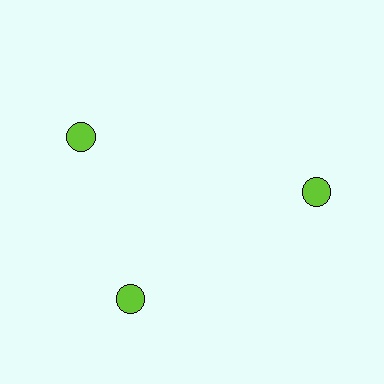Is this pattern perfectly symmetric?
No. The 3 lime circles are arranged in a ring, but one element near the 11 o'clock position is rotated out of alignment along the ring, breaking the 3-fold rotational symmetry.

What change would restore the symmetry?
The symmetry would be restored by rotating it back into even spacing with its neighbors so that all 3 circles sit at equal angles and equal distance from the center.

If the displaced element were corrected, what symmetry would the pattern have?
It would have 3-fold rotational symmetry — the pattern would map onto itself every 120 degrees.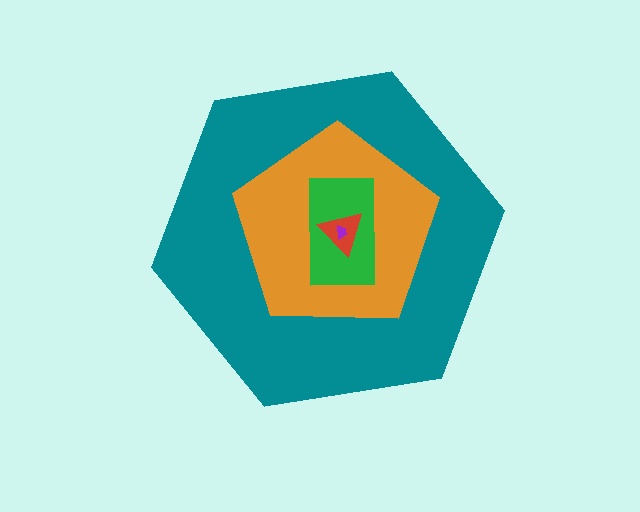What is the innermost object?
The purple trapezoid.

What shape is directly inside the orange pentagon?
The green rectangle.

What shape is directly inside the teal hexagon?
The orange pentagon.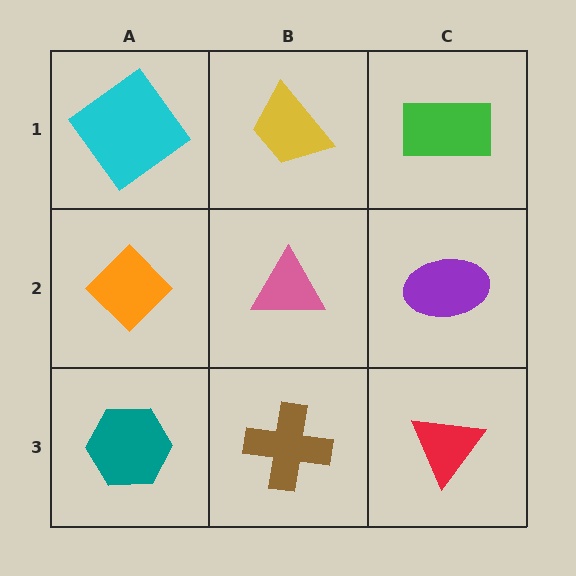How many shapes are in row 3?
3 shapes.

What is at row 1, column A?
A cyan diamond.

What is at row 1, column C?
A green rectangle.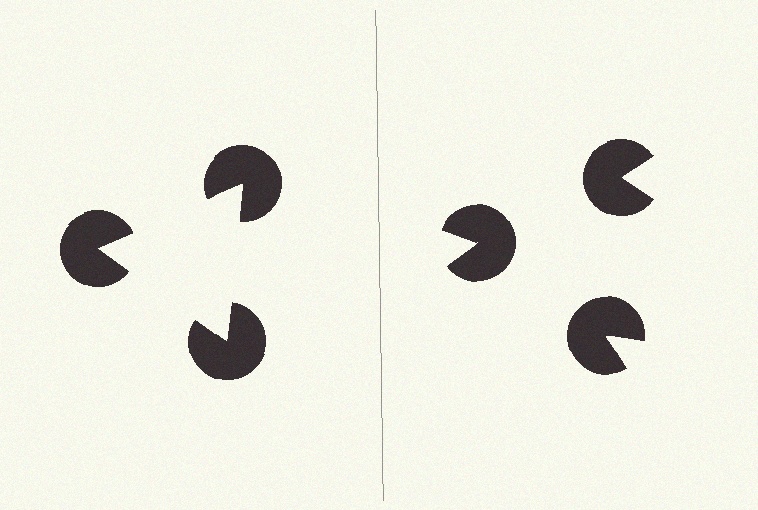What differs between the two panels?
The pac-man discs are positioned identically on both sides; only the wedge orientations differ. On the left they align to a triangle; on the right they are misaligned.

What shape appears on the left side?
An illusory triangle.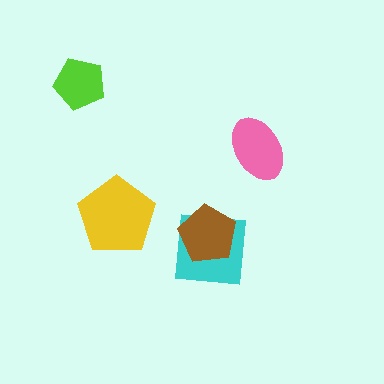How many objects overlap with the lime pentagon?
0 objects overlap with the lime pentagon.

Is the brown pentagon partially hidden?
No, no other shape covers it.